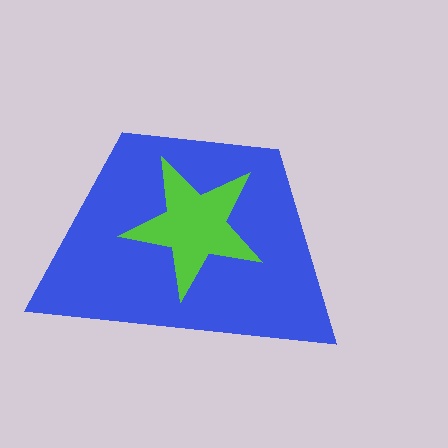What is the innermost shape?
The lime star.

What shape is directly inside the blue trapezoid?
The lime star.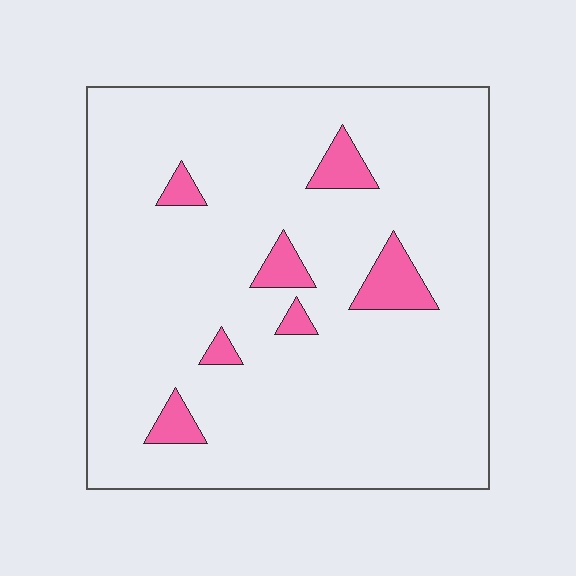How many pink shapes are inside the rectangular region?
7.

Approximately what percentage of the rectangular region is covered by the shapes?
Approximately 10%.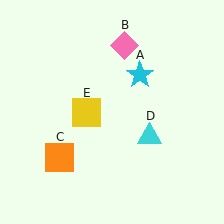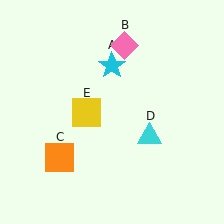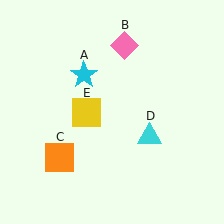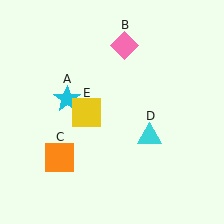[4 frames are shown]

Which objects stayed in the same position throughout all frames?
Pink diamond (object B) and orange square (object C) and cyan triangle (object D) and yellow square (object E) remained stationary.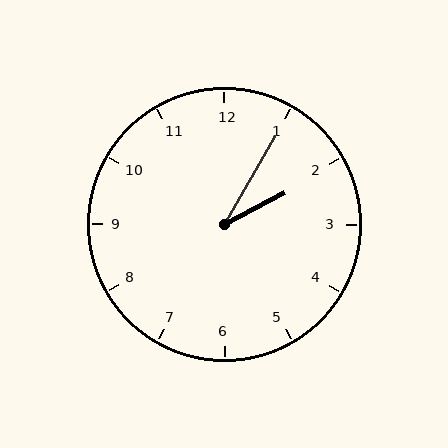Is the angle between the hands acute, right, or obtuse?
It is acute.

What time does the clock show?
2:05.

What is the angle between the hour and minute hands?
Approximately 32 degrees.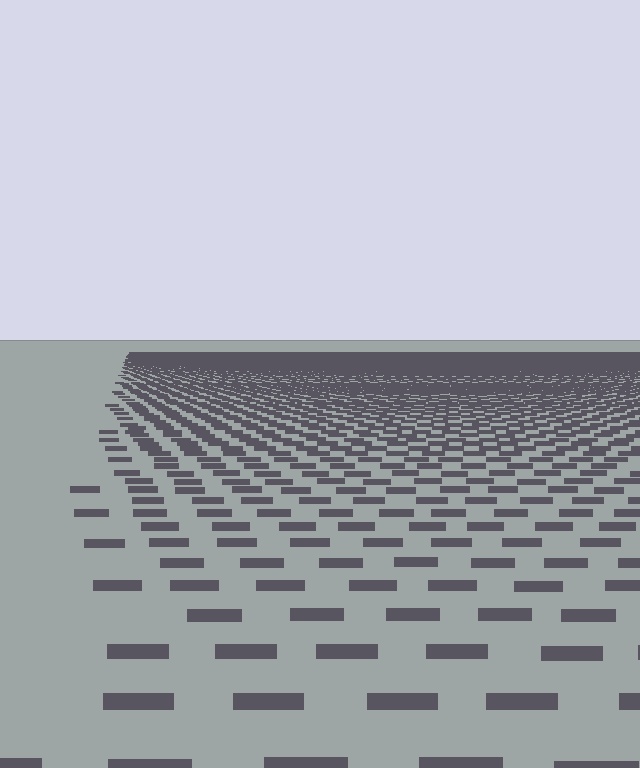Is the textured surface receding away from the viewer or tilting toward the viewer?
The surface is receding away from the viewer. Texture elements get smaller and denser toward the top.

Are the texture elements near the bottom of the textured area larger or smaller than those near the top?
Larger. Near the bottom, elements are closer to the viewer and appear at a bigger on-screen size.